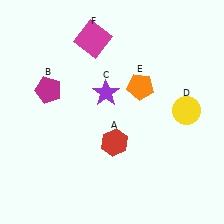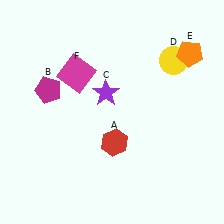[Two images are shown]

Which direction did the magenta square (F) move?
The magenta square (F) moved down.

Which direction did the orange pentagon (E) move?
The orange pentagon (E) moved right.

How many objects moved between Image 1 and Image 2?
3 objects moved between the two images.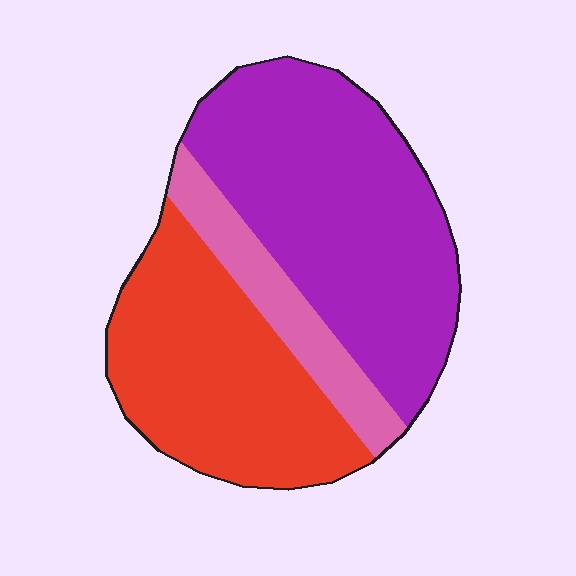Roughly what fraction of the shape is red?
Red covers roughly 35% of the shape.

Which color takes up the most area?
Purple, at roughly 50%.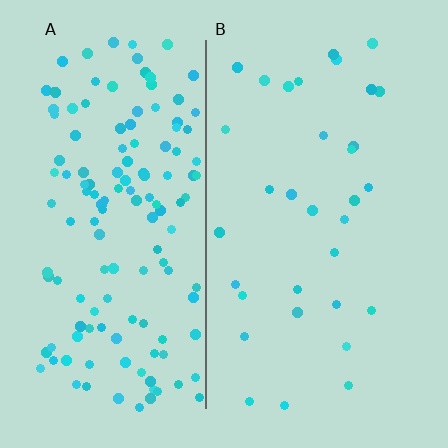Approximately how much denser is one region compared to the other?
Approximately 4.3× — region A over region B.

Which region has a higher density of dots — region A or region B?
A (the left).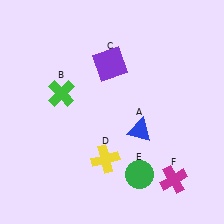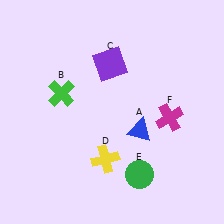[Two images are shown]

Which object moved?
The magenta cross (F) moved up.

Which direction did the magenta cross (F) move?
The magenta cross (F) moved up.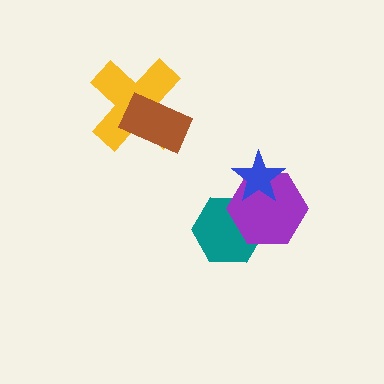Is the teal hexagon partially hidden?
Yes, it is partially covered by another shape.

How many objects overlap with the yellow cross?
1 object overlaps with the yellow cross.